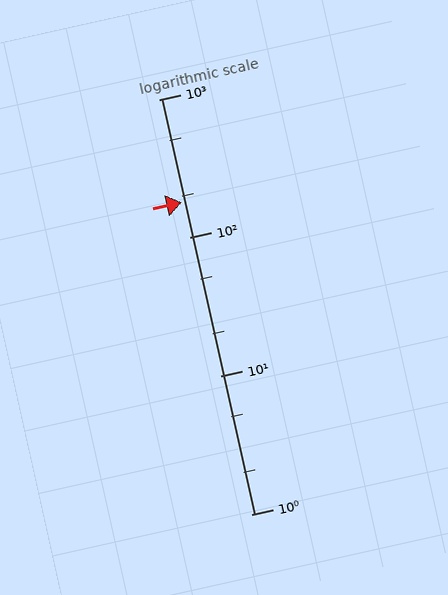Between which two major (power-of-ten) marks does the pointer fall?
The pointer is between 100 and 1000.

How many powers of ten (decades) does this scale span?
The scale spans 3 decades, from 1 to 1000.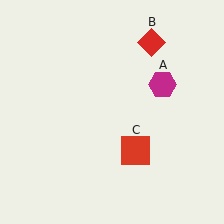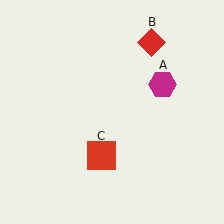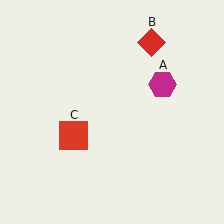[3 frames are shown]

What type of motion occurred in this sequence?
The red square (object C) rotated clockwise around the center of the scene.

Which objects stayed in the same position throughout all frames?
Magenta hexagon (object A) and red diamond (object B) remained stationary.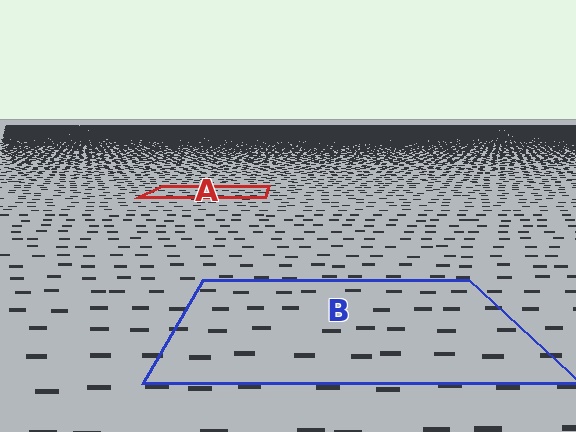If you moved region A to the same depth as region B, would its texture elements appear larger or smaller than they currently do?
They would appear larger. At a closer depth, the same texture elements are projected at a bigger on-screen size.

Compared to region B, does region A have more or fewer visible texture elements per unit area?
Region A has more texture elements per unit area — they are packed more densely because it is farther away.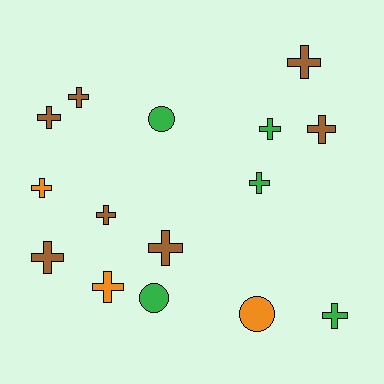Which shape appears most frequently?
Cross, with 12 objects.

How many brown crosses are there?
There are 7 brown crosses.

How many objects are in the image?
There are 15 objects.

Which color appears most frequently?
Brown, with 7 objects.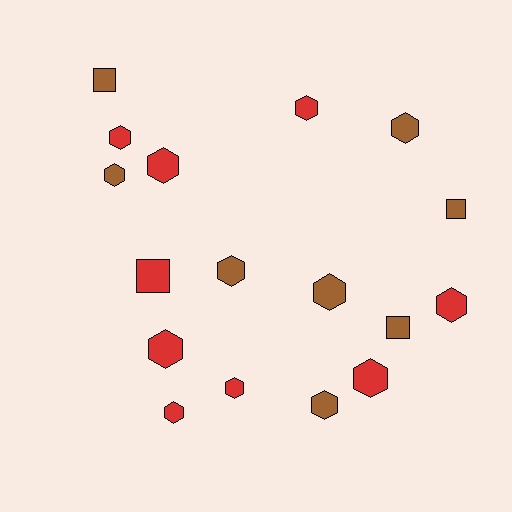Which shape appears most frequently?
Hexagon, with 13 objects.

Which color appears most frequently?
Red, with 9 objects.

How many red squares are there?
There is 1 red square.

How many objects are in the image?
There are 17 objects.